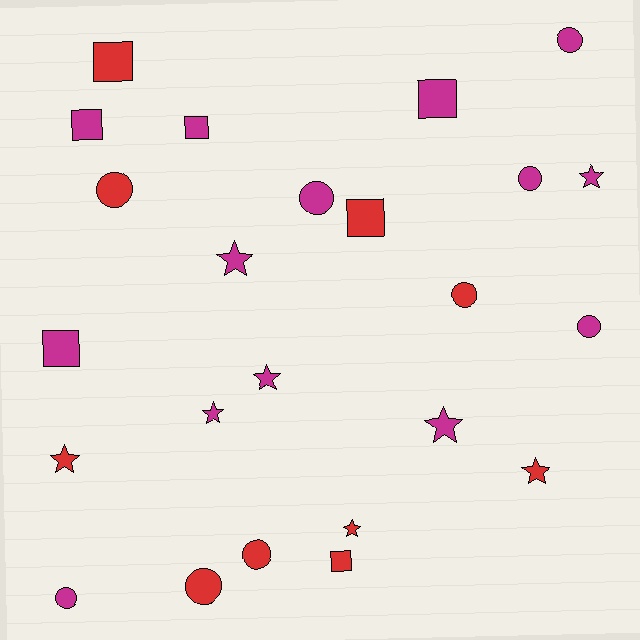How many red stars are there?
There are 3 red stars.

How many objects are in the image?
There are 24 objects.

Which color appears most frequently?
Magenta, with 14 objects.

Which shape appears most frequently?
Circle, with 9 objects.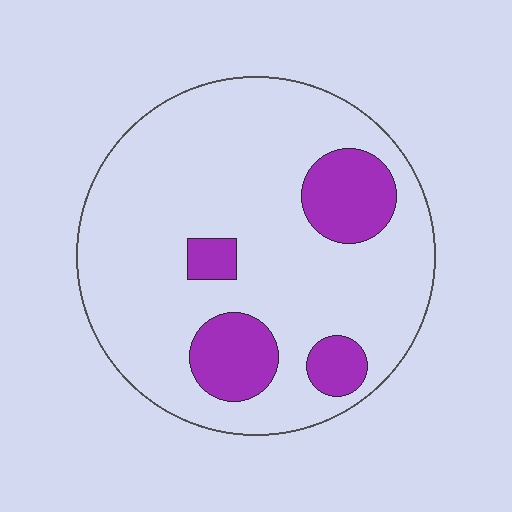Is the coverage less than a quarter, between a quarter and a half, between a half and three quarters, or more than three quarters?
Less than a quarter.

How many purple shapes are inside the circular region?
4.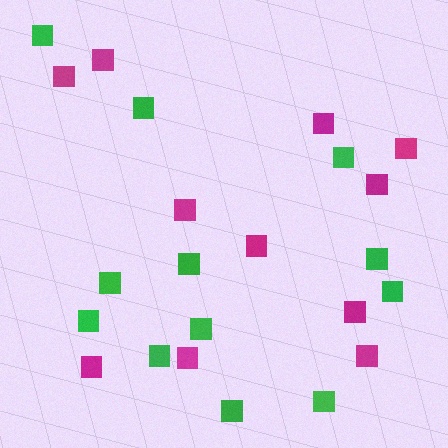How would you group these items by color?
There are 2 groups: one group of green squares (12) and one group of magenta squares (11).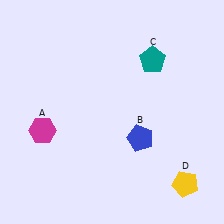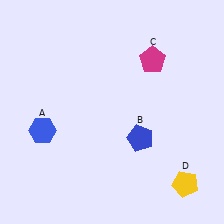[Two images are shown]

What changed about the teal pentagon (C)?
In Image 1, C is teal. In Image 2, it changed to magenta.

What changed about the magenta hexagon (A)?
In Image 1, A is magenta. In Image 2, it changed to blue.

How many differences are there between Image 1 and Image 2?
There are 2 differences between the two images.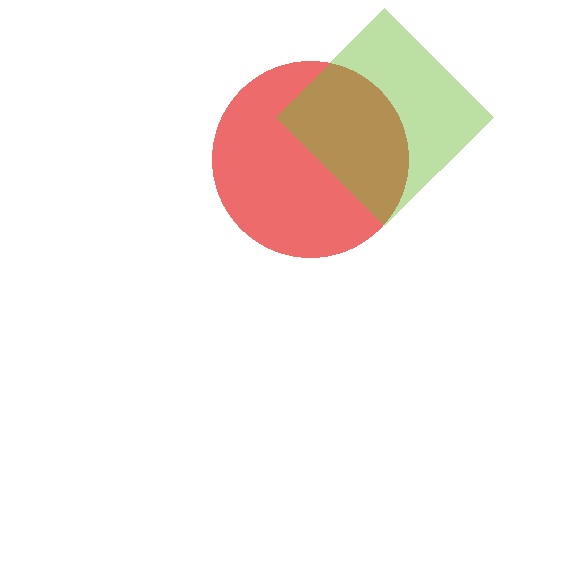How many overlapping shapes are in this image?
There are 2 overlapping shapes in the image.